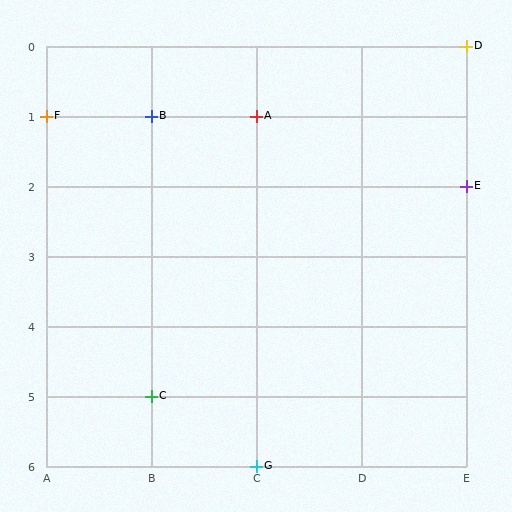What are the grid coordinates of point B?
Point B is at grid coordinates (B, 1).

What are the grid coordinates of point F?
Point F is at grid coordinates (A, 1).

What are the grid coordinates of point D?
Point D is at grid coordinates (E, 0).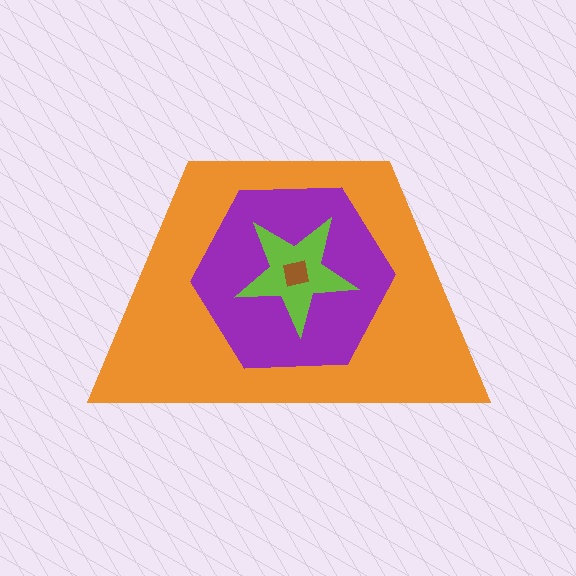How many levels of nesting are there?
4.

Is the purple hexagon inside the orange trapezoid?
Yes.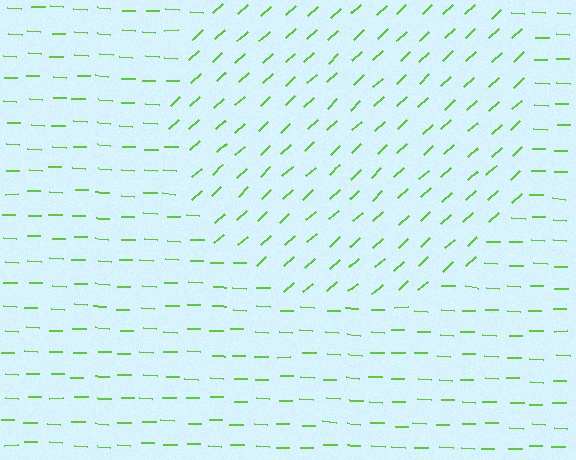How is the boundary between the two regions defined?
The boundary is defined purely by a change in line orientation (approximately 45 degrees difference). All lines are the same color and thickness.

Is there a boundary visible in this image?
Yes, there is a texture boundary formed by a change in line orientation.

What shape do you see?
I see a circle.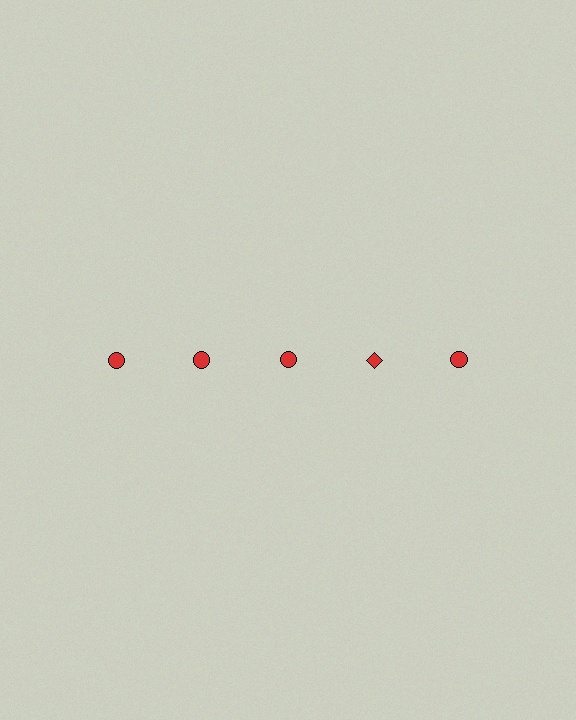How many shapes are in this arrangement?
There are 5 shapes arranged in a grid pattern.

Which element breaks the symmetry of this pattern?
The red diamond in the top row, second from right column breaks the symmetry. All other shapes are red circles.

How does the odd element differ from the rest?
It has a different shape: diamond instead of circle.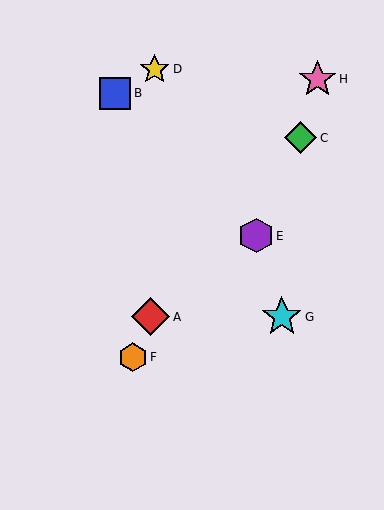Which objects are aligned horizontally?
Objects A, G are aligned horizontally.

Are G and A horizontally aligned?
Yes, both are at y≈317.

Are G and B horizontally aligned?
No, G is at y≈317 and B is at y≈93.